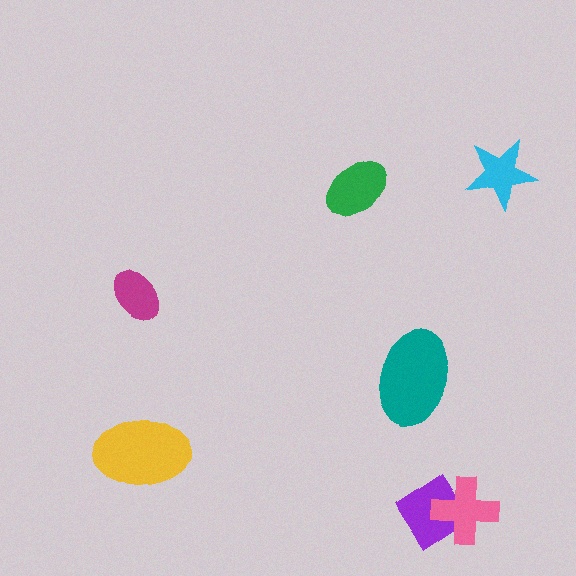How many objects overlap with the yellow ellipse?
0 objects overlap with the yellow ellipse.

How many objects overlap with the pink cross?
1 object overlaps with the pink cross.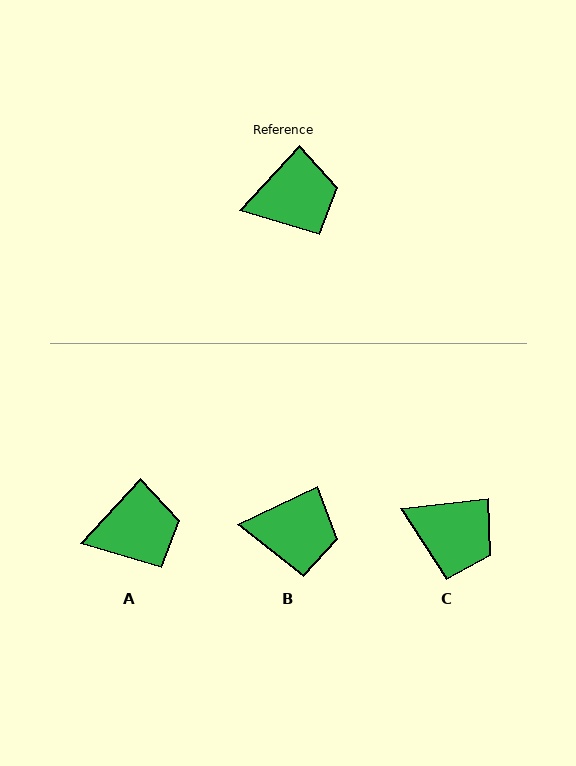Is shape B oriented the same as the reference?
No, it is off by about 22 degrees.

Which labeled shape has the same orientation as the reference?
A.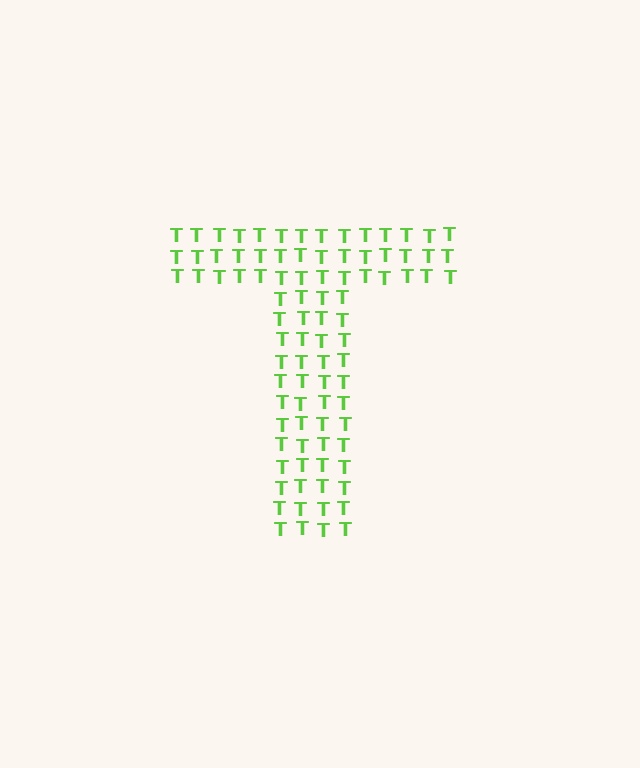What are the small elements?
The small elements are letter T's.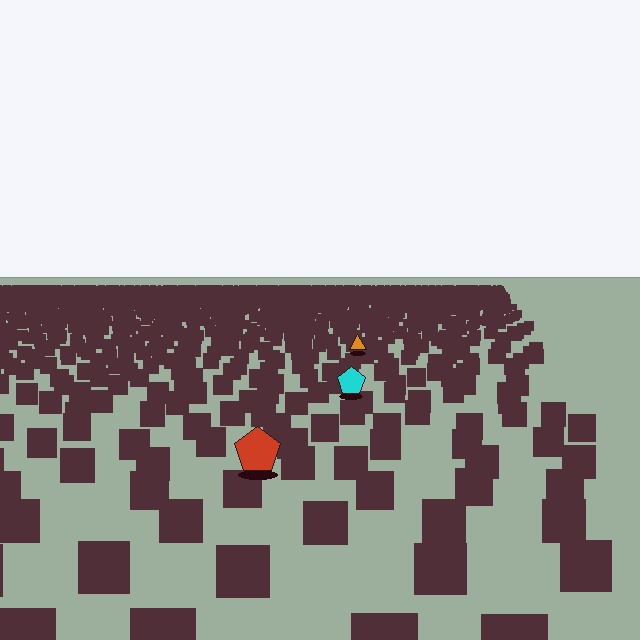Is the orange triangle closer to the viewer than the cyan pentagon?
No. The cyan pentagon is closer — you can tell from the texture gradient: the ground texture is coarser near it.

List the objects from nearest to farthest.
From nearest to farthest: the red pentagon, the cyan pentagon, the orange triangle.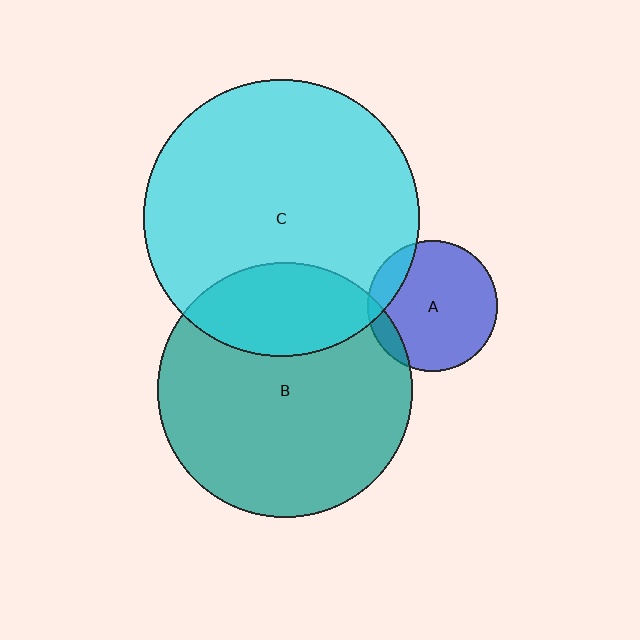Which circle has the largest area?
Circle C (cyan).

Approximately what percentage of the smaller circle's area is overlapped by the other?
Approximately 15%.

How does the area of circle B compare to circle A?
Approximately 3.8 times.